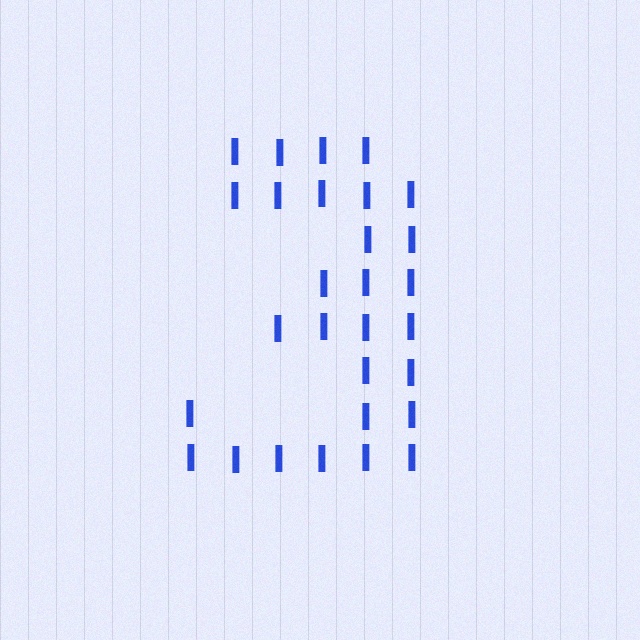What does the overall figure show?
The overall figure shows the digit 3.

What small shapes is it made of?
It is made of small letter I's.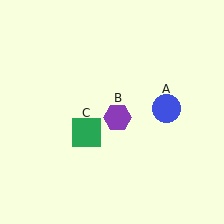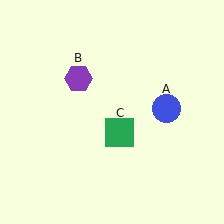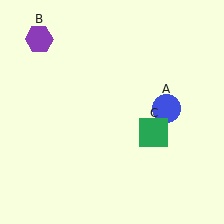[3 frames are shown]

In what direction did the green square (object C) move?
The green square (object C) moved right.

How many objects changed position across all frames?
2 objects changed position: purple hexagon (object B), green square (object C).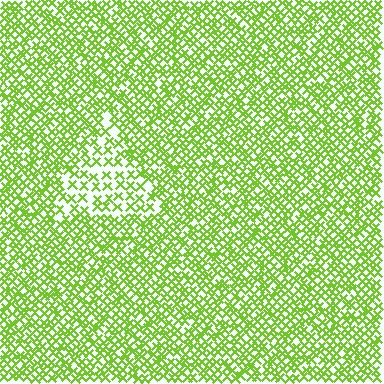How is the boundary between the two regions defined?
The boundary is defined by a change in element density (approximately 2.0x ratio). All elements are the same color, size, and shape.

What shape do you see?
I see a triangle.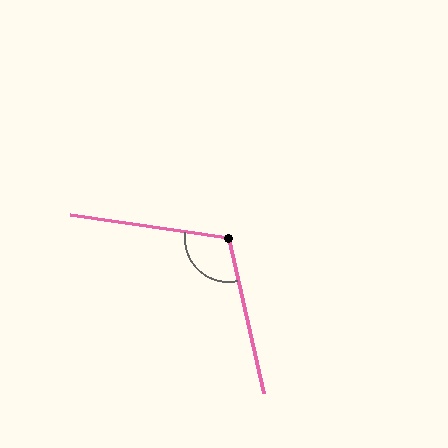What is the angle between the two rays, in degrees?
Approximately 111 degrees.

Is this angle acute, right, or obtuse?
It is obtuse.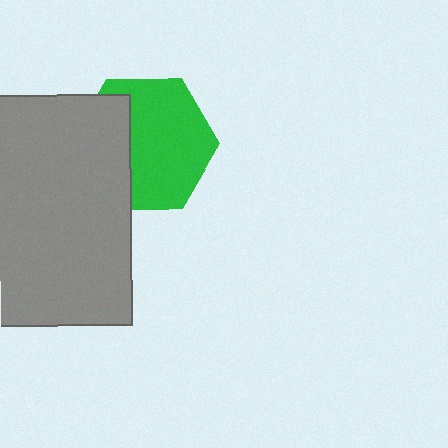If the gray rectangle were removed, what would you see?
You would see the complete green hexagon.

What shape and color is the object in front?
The object in front is a gray rectangle.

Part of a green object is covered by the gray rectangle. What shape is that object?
It is a hexagon.